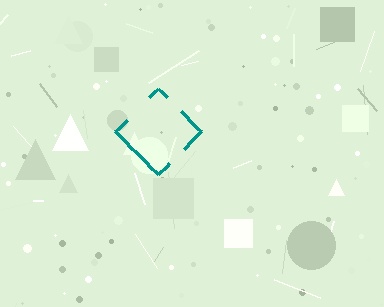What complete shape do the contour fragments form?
The contour fragments form a diamond.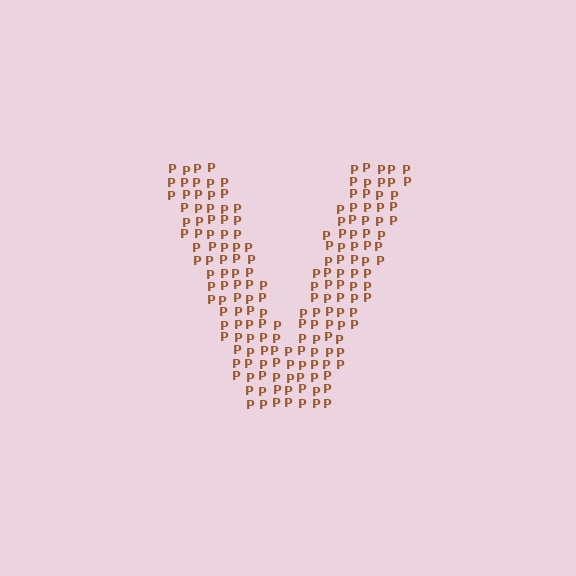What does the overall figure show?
The overall figure shows the letter V.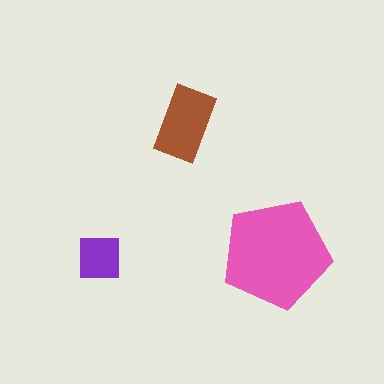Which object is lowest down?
The purple square is bottommost.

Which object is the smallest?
The purple square.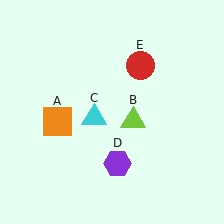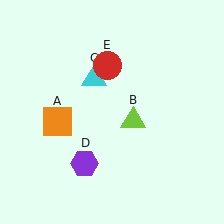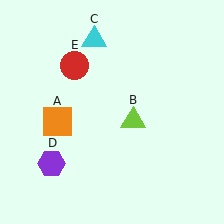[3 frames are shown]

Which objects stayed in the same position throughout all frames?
Orange square (object A) and lime triangle (object B) remained stationary.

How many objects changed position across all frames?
3 objects changed position: cyan triangle (object C), purple hexagon (object D), red circle (object E).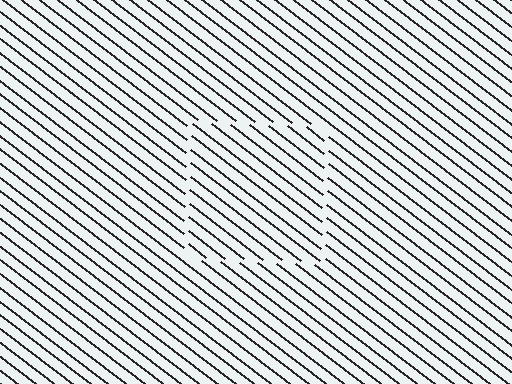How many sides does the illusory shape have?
4 sides — the line-ends trace a square.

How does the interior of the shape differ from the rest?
The interior of the shape contains the same grating, shifted by half a period — the contour is defined by the phase discontinuity where line-ends from the inner and outer gratings abut.